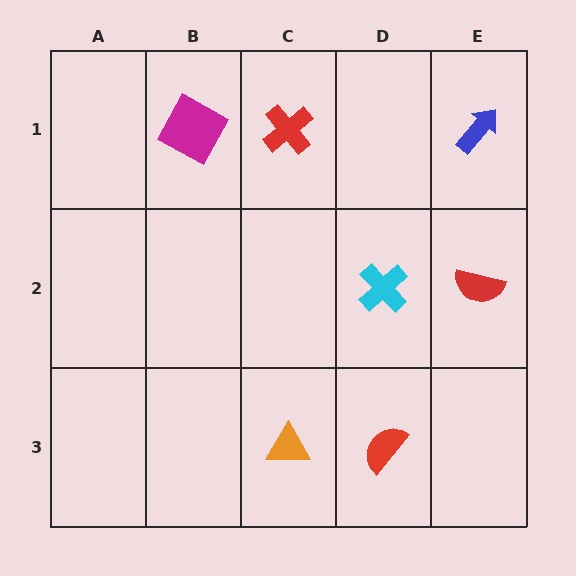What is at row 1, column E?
A blue arrow.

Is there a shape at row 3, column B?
No, that cell is empty.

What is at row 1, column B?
A magenta square.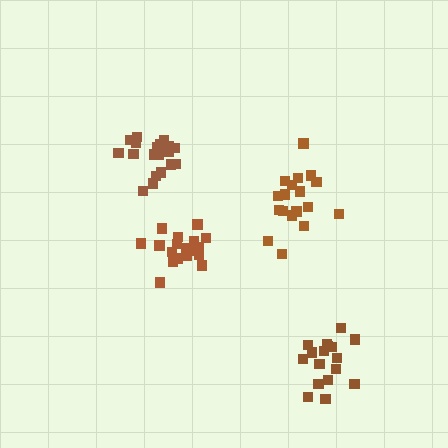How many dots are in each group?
Group 1: 19 dots, Group 2: 18 dots, Group 3: 20 dots, Group 4: 17 dots (74 total).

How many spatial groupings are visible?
There are 4 spatial groupings.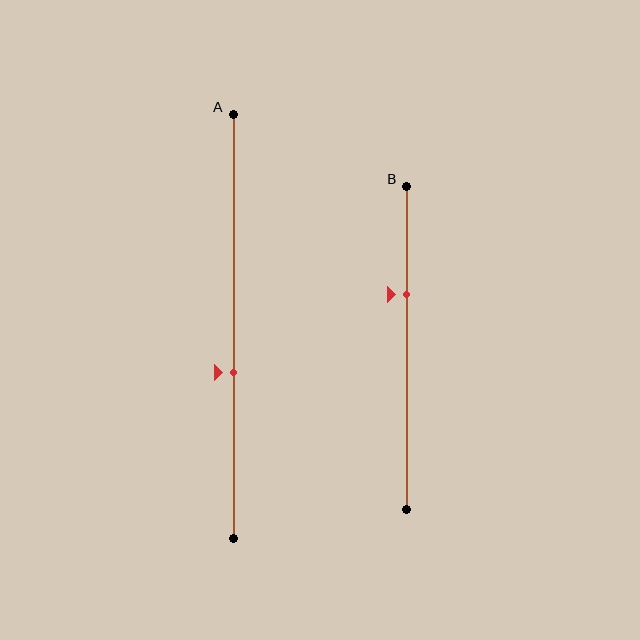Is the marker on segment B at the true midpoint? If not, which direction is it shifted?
No, the marker on segment B is shifted upward by about 17% of the segment length.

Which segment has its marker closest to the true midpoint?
Segment A has its marker closest to the true midpoint.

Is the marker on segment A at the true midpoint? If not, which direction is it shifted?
No, the marker on segment A is shifted downward by about 11% of the segment length.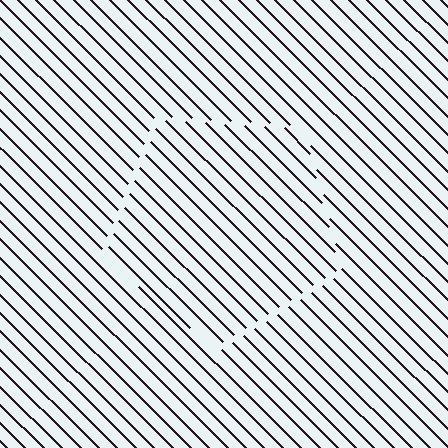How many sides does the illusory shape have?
5 sides — the line-ends trace a pentagon.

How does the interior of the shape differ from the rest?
The interior of the shape contains the same grating, shifted by half a period — the contour is defined by the phase discontinuity where line-ends from the inner and outer gratings abut.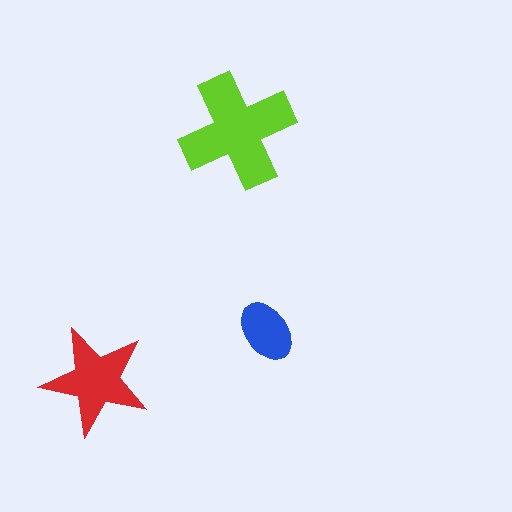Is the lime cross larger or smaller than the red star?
Larger.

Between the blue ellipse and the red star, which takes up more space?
The red star.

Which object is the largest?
The lime cross.